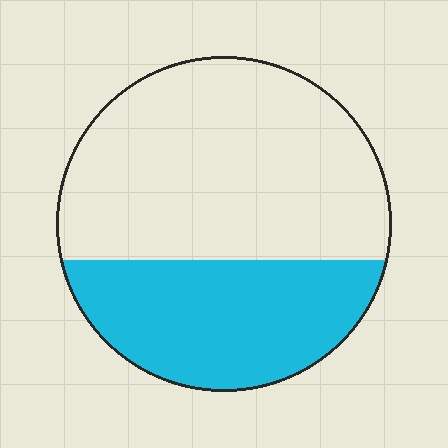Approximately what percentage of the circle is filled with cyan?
Approximately 35%.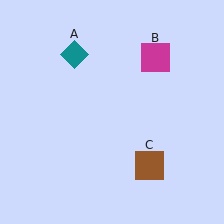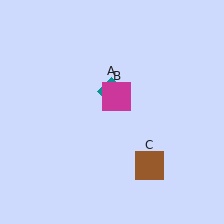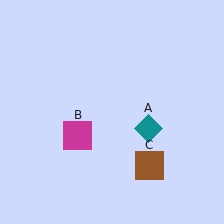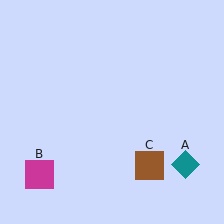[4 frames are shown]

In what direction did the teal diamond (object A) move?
The teal diamond (object A) moved down and to the right.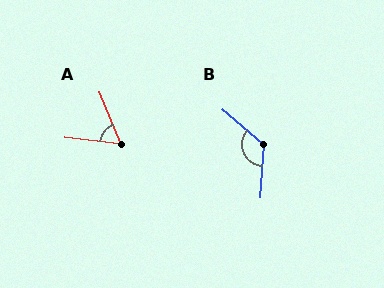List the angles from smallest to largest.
A (61°), B (127°).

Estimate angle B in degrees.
Approximately 127 degrees.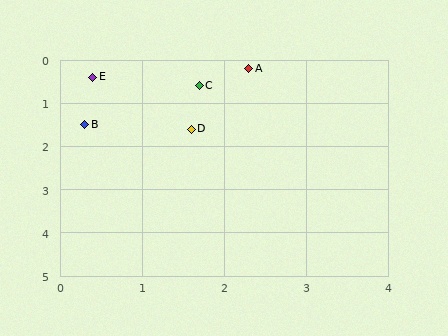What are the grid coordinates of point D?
Point D is at approximately (1.6, 1.6).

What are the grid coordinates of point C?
Point C is at approximately (1.7, 0.6).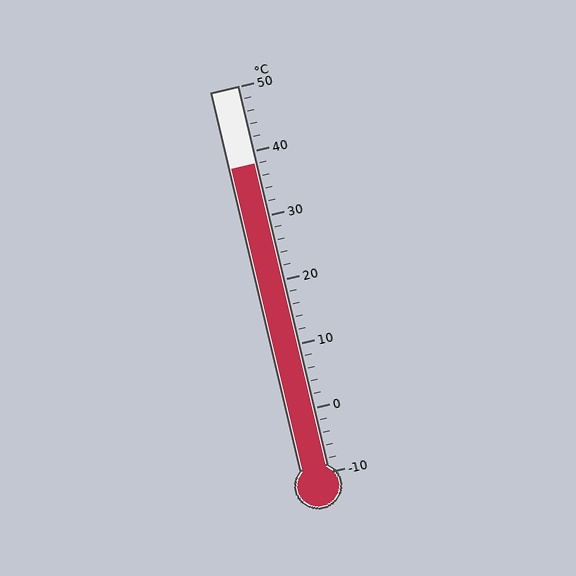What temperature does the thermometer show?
The thermometer shows approximately 38°C.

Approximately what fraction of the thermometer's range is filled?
The thermometer is filled to approximately 80% of its range.